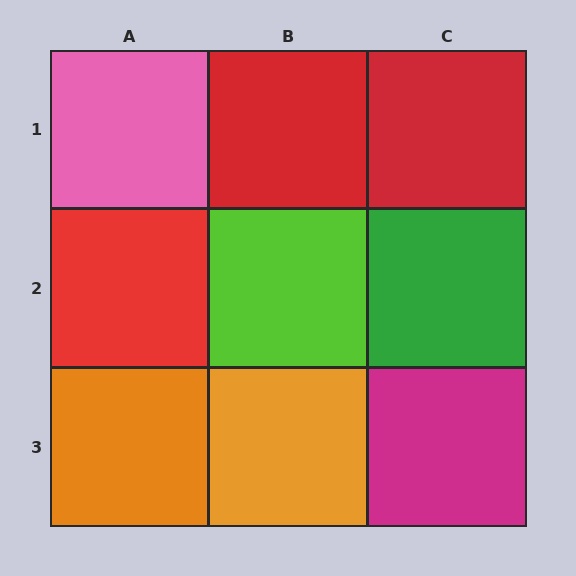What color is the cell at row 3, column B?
Orange.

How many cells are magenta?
1 cell is magenta.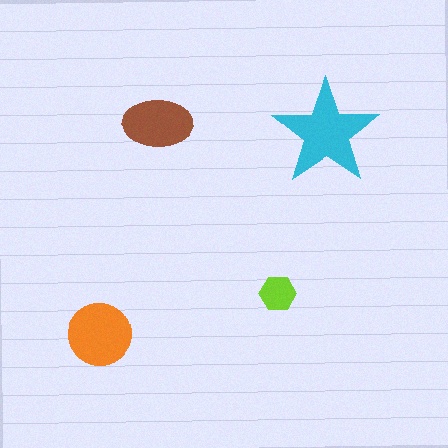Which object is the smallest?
The lime hexagon.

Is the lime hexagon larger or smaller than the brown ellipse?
Smaller.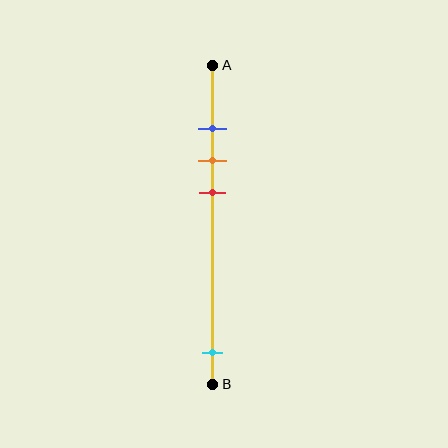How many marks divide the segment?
There are 4 marks dividing the segment.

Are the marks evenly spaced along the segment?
No, the marks are not evenly spaced.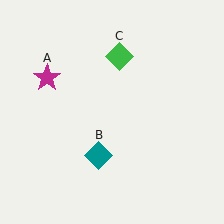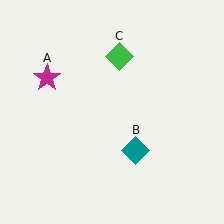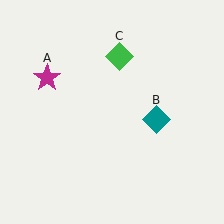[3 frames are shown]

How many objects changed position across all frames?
1 object changed position: teal diamond (object B).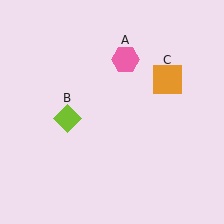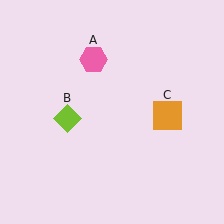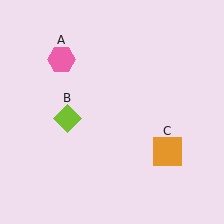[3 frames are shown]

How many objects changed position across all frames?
2 objects changed position: pink hexagon (object A), orange square (object C).